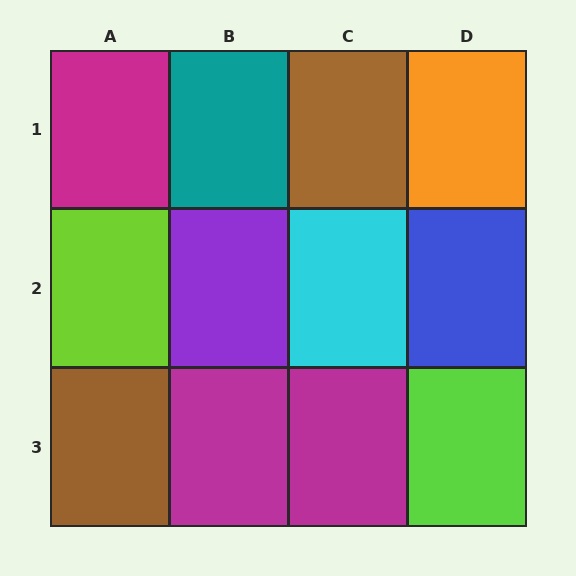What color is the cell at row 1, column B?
Teal.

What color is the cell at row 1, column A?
Magenta.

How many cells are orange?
1 cell is orange.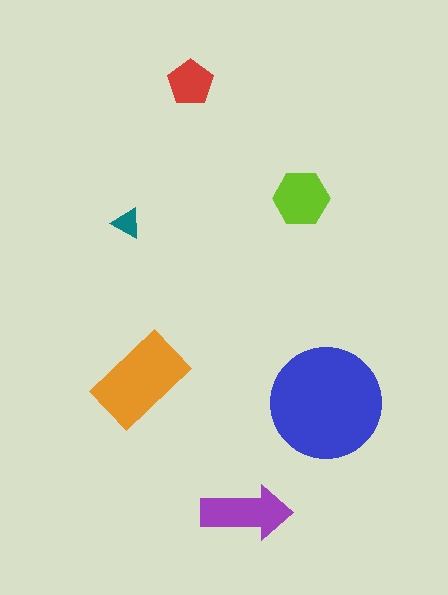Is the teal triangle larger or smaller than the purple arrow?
Smaller.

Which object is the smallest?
The teal triangle.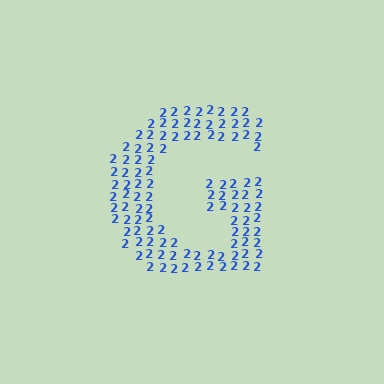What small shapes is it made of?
It is made of small digit 2's.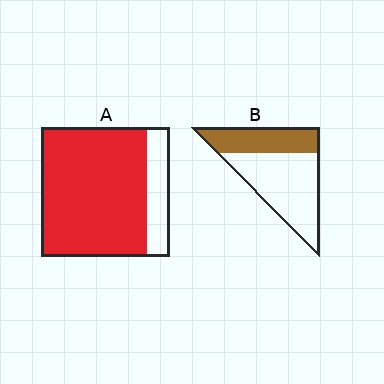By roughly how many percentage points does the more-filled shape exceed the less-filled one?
By roughly 45 percentage points (A over B).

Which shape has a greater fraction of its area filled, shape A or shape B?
Shape A.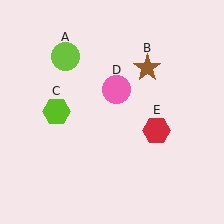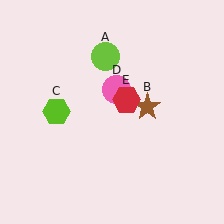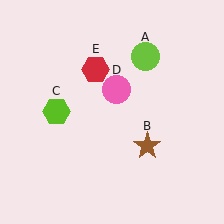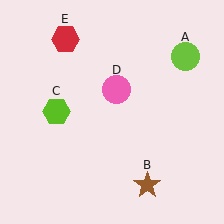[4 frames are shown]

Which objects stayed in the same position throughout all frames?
Lime hexagon (object C) and pink circle (object D) remained stationary.